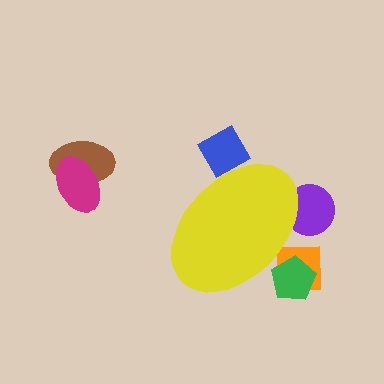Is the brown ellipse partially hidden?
No, the brown ellipse is fully visible.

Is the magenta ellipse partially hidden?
No, the magenta ellipse is fully visible.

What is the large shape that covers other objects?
A yellow ellipse.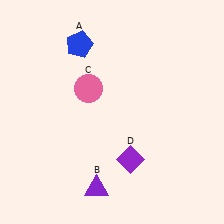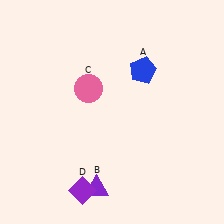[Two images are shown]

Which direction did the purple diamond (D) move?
The purple diamond (D) moved left.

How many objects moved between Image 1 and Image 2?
2 objects moved between the two images.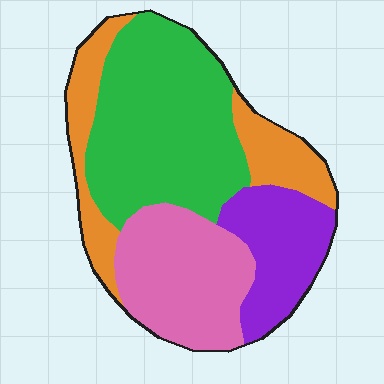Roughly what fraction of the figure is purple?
Purple covers about 15% of the figure.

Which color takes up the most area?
Green, at roughly 40%.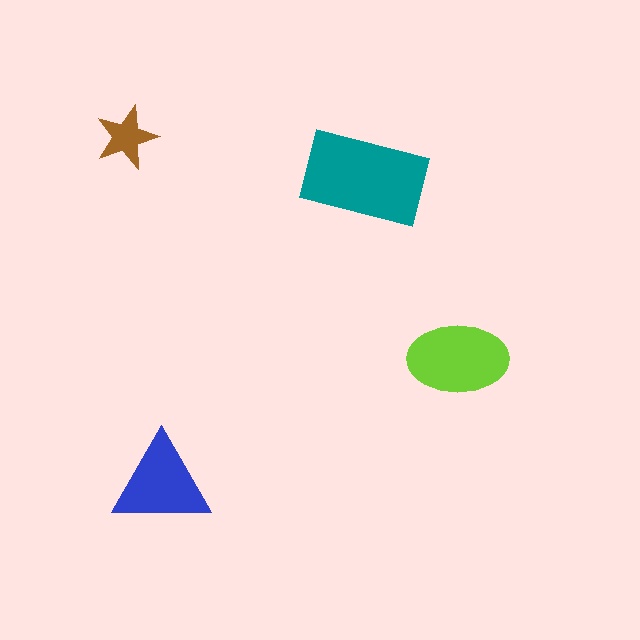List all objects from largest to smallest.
The teal rectangle, the lime ellipse, the blue triangle, the brown star.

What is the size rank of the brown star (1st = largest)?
4th.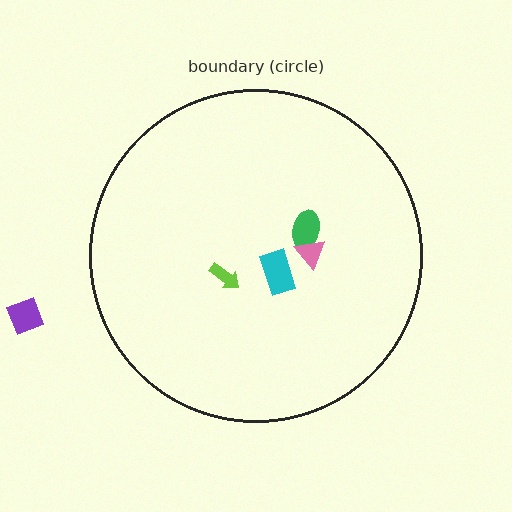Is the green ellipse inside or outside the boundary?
Inside.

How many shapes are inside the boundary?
4 inside, 1 outside.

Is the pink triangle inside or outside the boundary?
Inside.